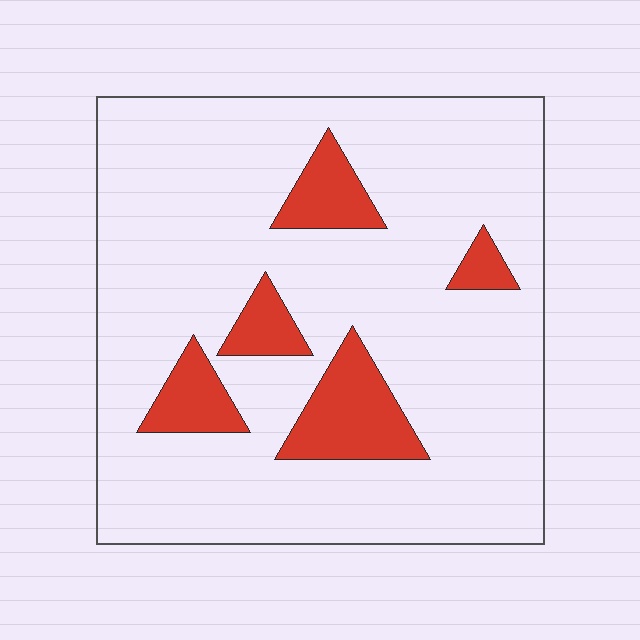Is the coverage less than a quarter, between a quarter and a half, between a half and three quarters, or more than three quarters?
Less than a quarter.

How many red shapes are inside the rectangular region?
5.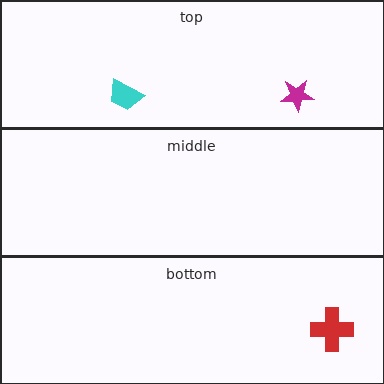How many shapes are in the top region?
2.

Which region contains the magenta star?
The top region.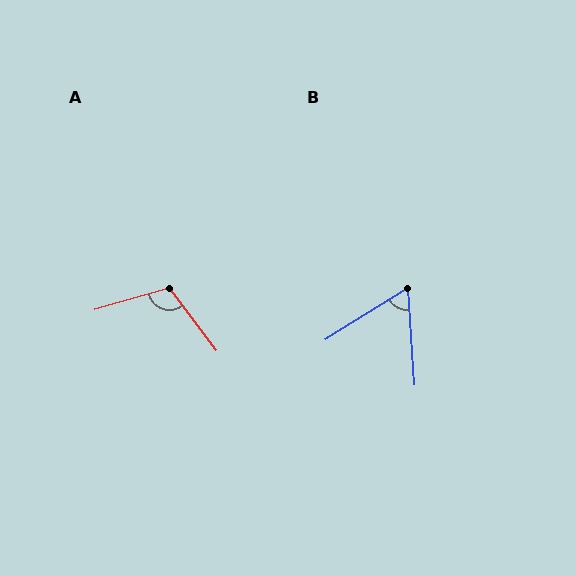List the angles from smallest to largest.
B (62°), A (111°).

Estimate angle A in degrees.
Approximately 111 degrees.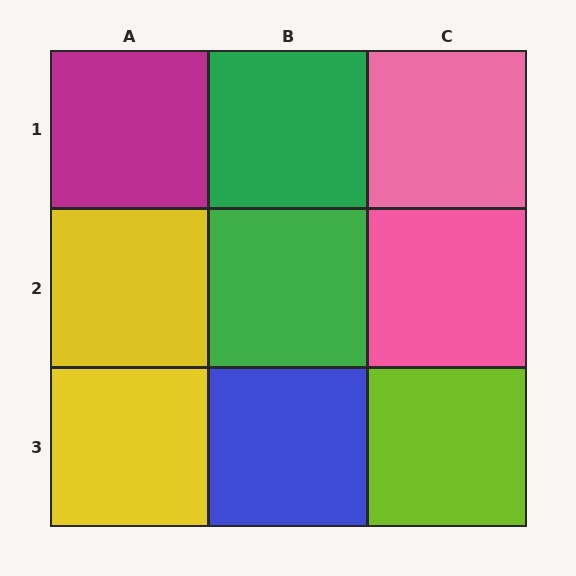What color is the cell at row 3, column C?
Lime.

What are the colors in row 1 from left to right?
Magenta, green, pink.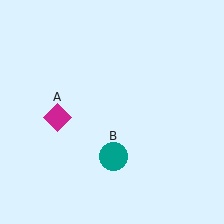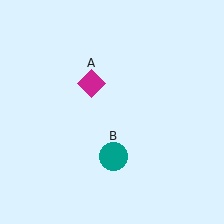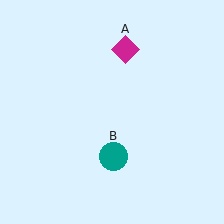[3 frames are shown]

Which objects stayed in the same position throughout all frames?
Teal circle (object B) remained stationary.